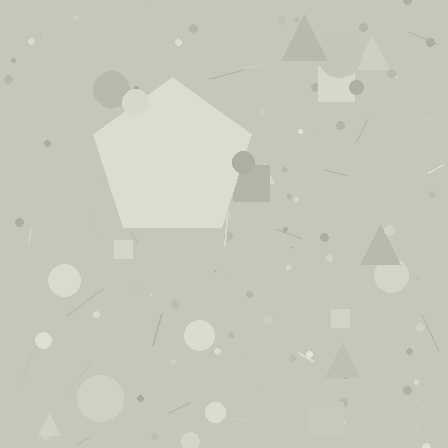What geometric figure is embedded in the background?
A pentagon is embedded in the background.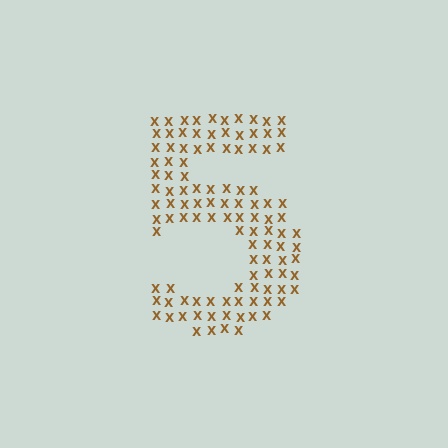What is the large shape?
The large shape is the digit 5.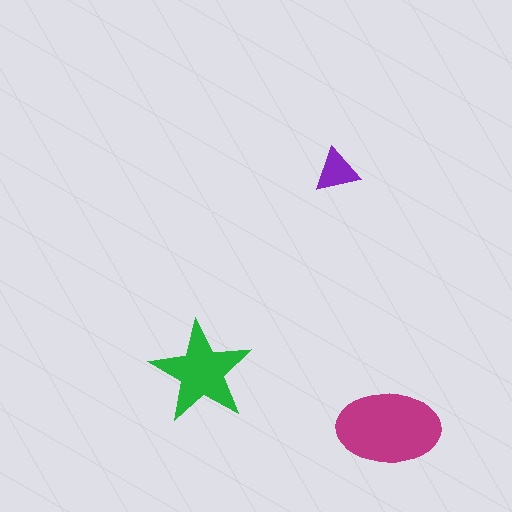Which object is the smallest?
The purple triangle.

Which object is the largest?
The magenta ellipse.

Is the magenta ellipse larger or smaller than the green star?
Larger.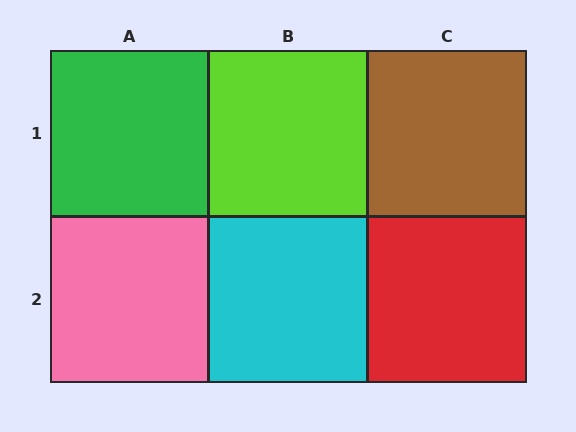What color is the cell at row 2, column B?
Cyan.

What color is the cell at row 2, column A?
Pink.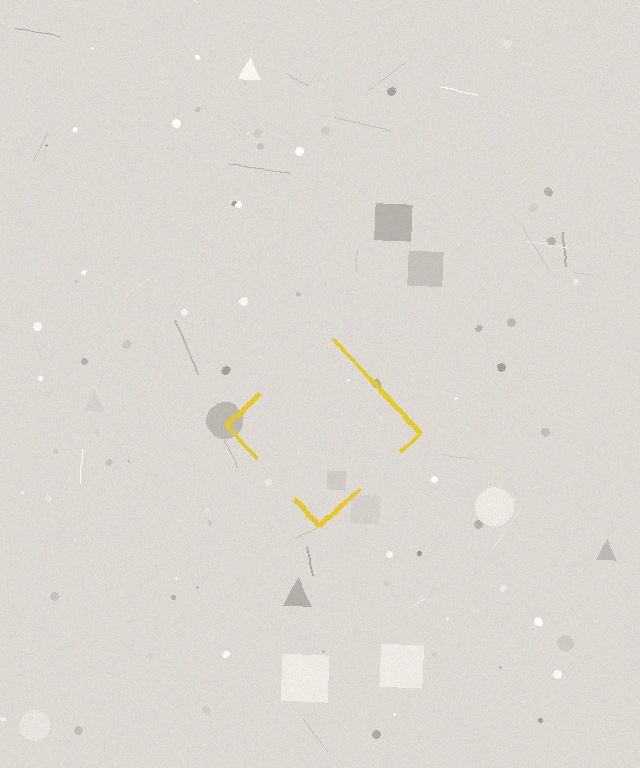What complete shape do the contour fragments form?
The contour fragments form a diamond.